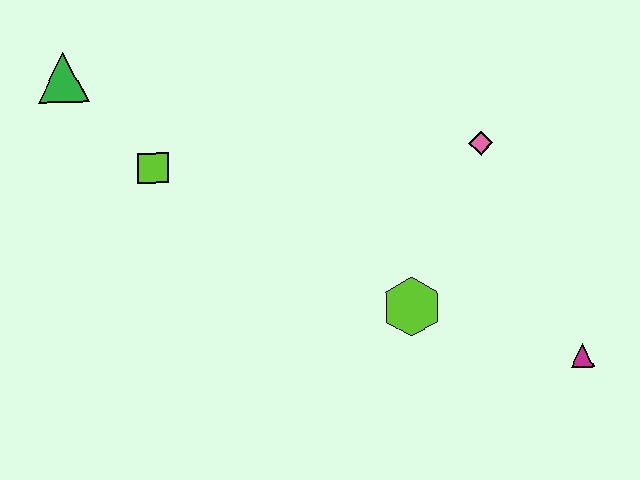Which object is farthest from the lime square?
The magenta triangle is farthest from the lime square.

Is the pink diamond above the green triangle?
No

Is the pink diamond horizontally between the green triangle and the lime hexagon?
No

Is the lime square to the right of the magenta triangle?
No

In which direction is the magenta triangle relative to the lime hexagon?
The magenta triangle is to the right of the lime hexagon.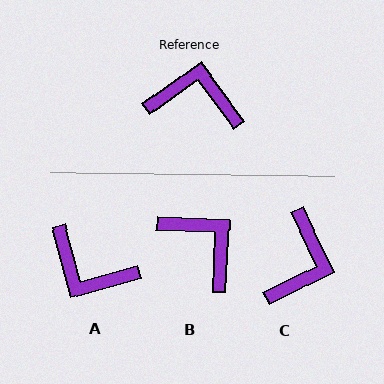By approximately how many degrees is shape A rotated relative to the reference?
Approximately 159 degrees counter-clockwise.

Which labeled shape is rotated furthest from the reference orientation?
A, about 159 degrees away.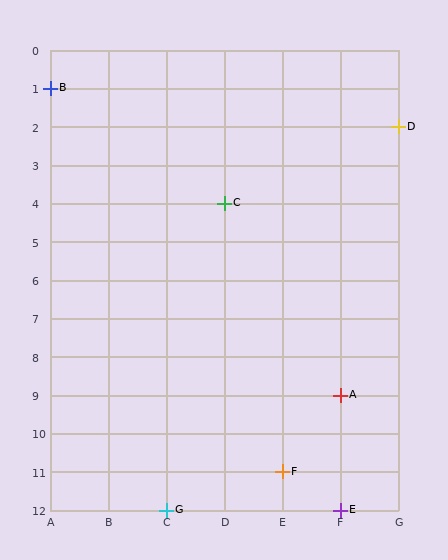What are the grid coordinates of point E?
Point E is at grid coordinates (F, 12).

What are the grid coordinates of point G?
Point G is at grid coordinates (C, 12).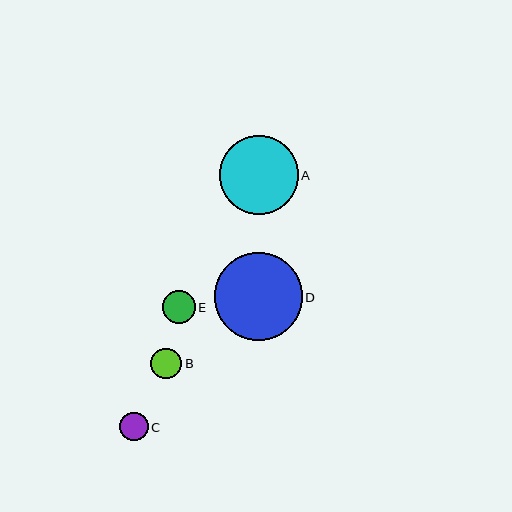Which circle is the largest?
Circle D is the largest with a size of approximately 88 pixels.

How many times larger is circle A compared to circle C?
Circle A is approximately 2.8 times the size of circle C.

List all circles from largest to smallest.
From largest to smallest: D, A, E, B, C.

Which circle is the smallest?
Circle C is the smallest with a size of approximately 28 pixels.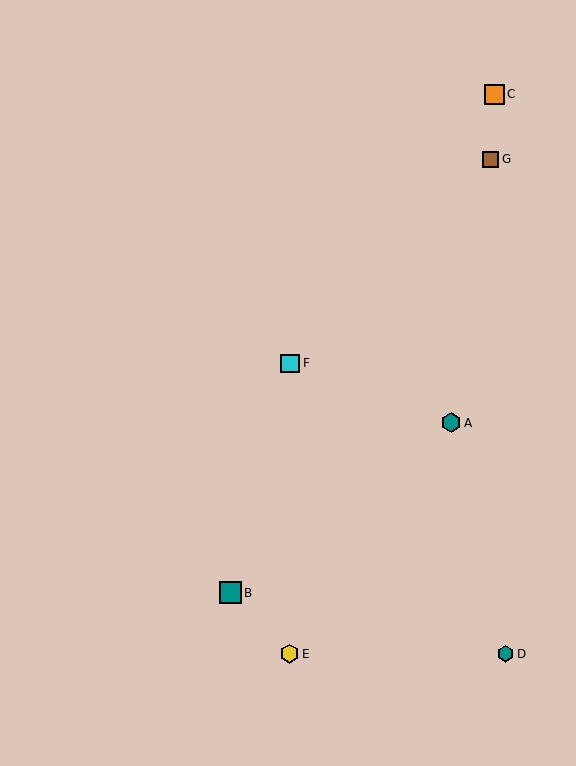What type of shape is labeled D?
Shape D is a teal hexagon.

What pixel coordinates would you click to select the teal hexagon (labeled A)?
Click at (451, 423) to select the teal hexagon A.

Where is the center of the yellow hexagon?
The center of the yellow hexagon is at (289, 654).